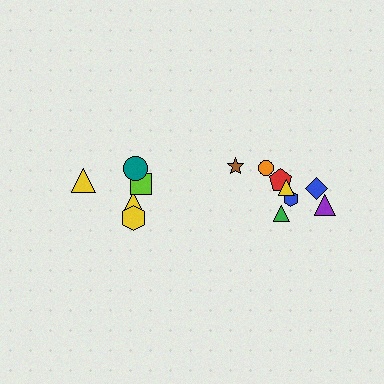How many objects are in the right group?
There are 8 objects.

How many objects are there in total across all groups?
There are 13 objects.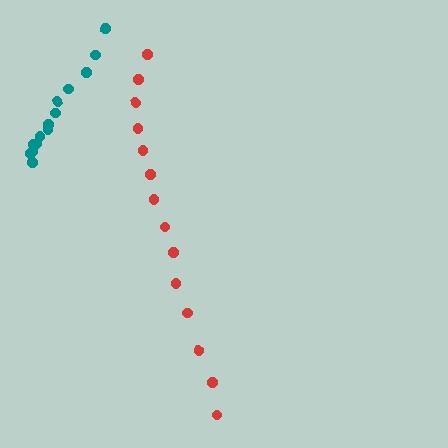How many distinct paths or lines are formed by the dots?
There are 2 distinct paths.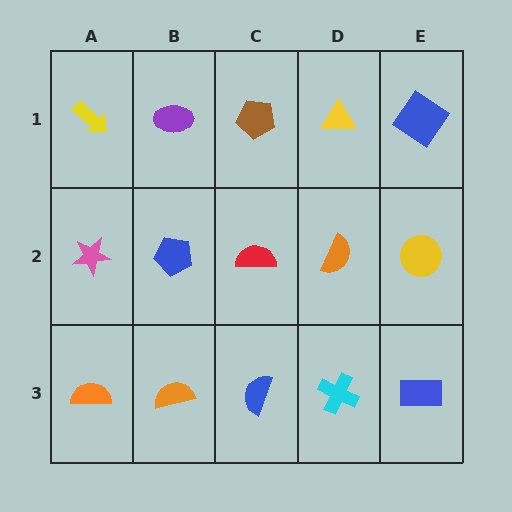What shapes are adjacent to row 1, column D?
An orange semicircle (row 2, column D), a brown pentagon (row 1, column C), a blue diamond (row 1, column E).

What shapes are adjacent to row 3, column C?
A red semicircle (row 2, column C), an orange semicircle (row 3, column B), a cyan cross (row 3, column D).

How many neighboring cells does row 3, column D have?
3.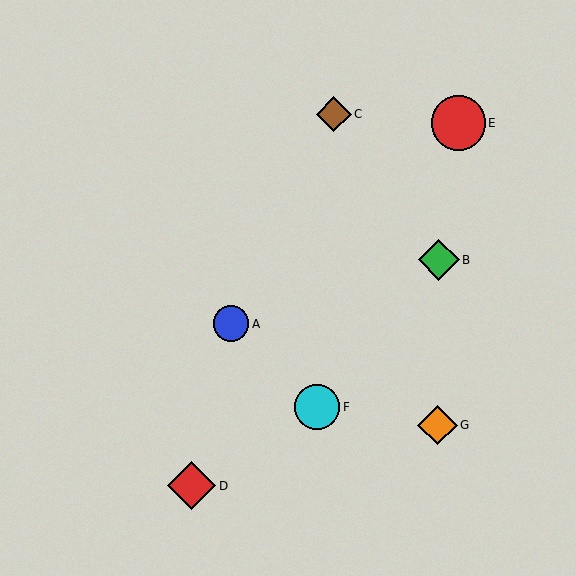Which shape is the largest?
The red circle (labeled E) is the largest.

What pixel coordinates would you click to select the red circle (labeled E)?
Click at (458, 123) to select the red circle E.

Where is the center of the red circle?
The center of the red circle is at (458, 123).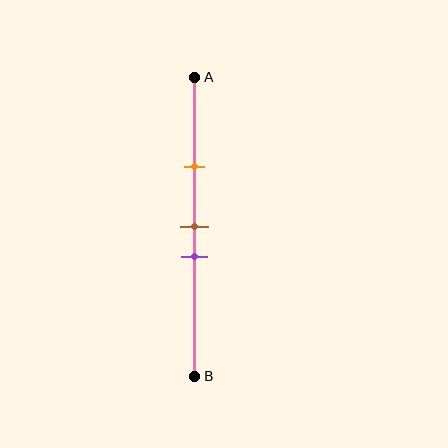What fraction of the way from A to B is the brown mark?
The brown mark is approximately 50% (0.5) of the way from A to B.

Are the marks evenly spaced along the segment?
No, the marks are not evenly spaced.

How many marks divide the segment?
There are 3 marks dividing the segment.